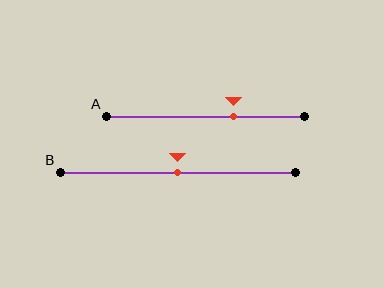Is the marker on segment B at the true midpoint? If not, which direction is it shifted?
Yes, the marker on segment B is at the true midpoint.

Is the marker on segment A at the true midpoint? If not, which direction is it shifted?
No, the marker on segment A is shifted to the right by about 14% of the segment length.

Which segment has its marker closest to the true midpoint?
Segment B has its marker closest to the true midpoint.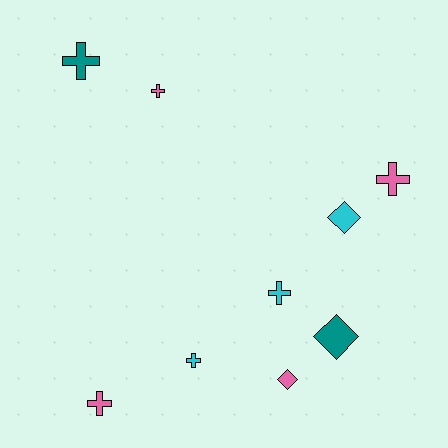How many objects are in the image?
There are 9 objects.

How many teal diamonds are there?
There is 1 teal diamond.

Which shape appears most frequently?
Cross, with 6 objects.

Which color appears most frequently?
Pink, with 4 objects.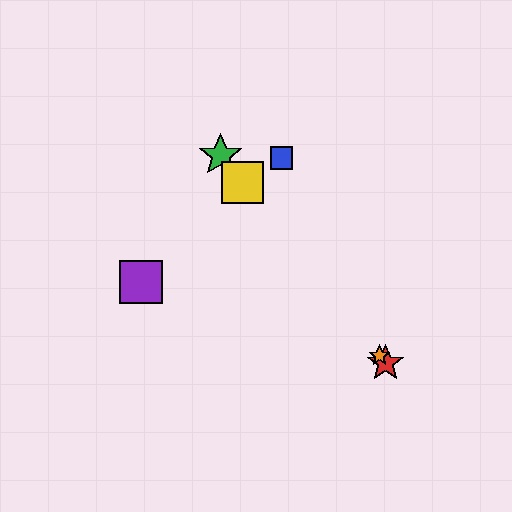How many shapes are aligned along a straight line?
4 shapes (the red star, the green star, the yellow square, the orange star) are aligned along a straight line.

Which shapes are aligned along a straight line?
The red star, the green star, the yellow square, the orange star are aligned along a straight line.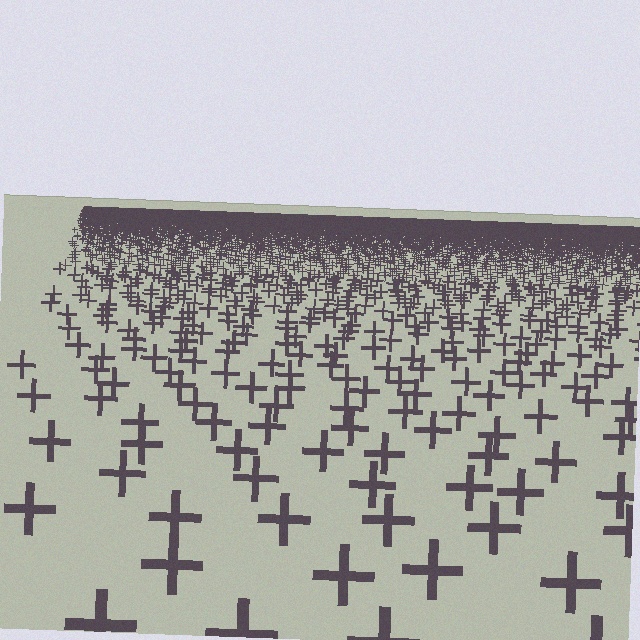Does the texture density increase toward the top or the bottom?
Density increases toward the top.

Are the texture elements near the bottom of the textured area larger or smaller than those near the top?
Larger. Near the bottom, elements are closer to the viewer and appear at a bigger on-screen size.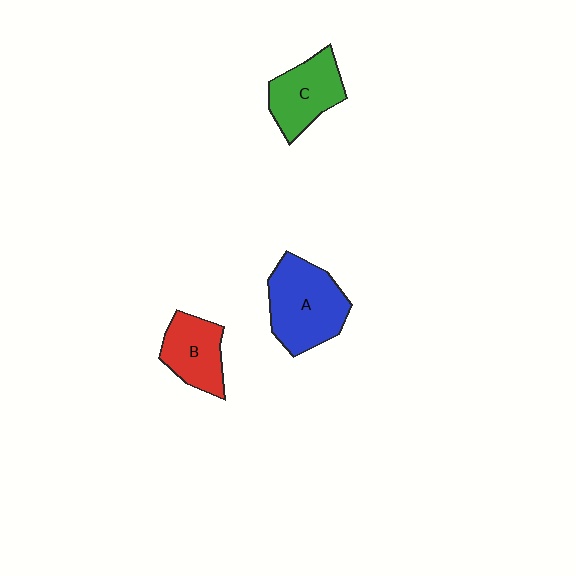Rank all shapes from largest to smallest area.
From largest to smallest: A (blue), C (green), B (red).